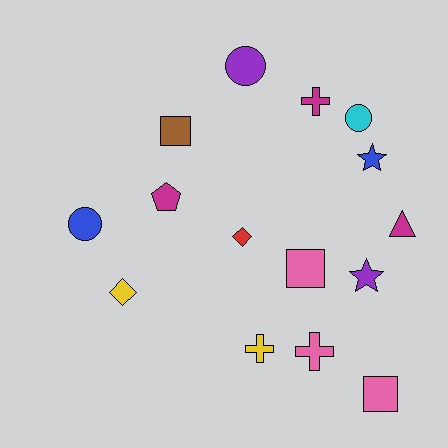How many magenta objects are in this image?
There are 3 magenta objects.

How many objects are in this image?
There are 15 objects.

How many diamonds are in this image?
There are 2 diamonds.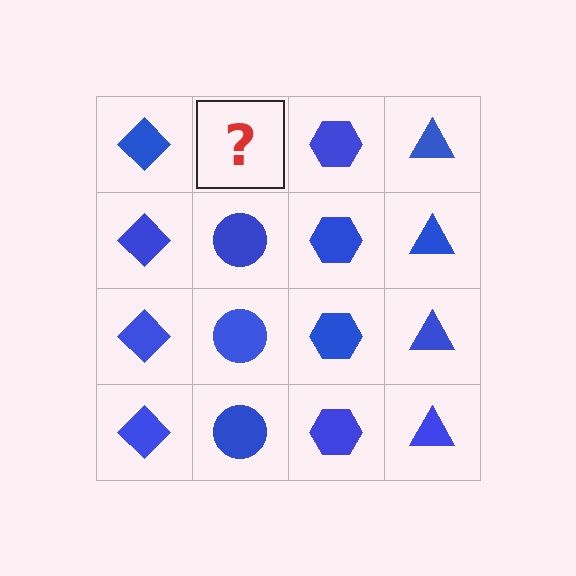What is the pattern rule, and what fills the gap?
The rule is that each column has a consistent shape. The gap should be filled with a blue circle.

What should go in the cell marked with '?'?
The missing cell should contain a blue circle.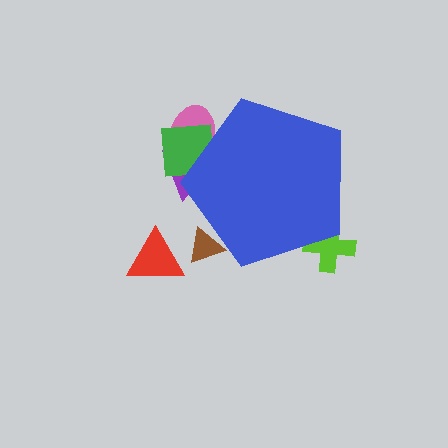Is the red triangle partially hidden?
No, the red triangle is fully visible.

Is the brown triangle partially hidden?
Yes, the brown triangle is partially hidden behind the blue pentagon.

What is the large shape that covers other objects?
A blue pentagon.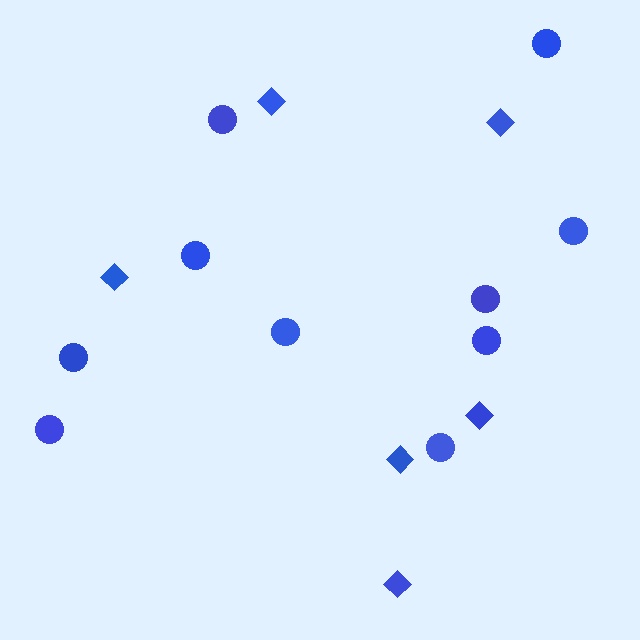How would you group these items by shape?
There are 2 groups: one group of diamonds (6) and one group of circles (10).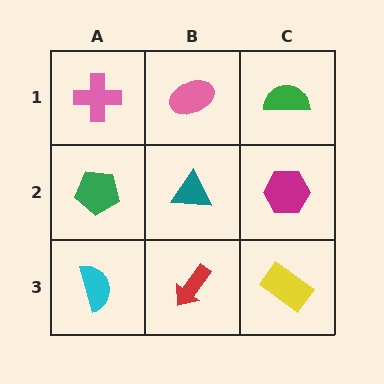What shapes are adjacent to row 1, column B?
A teal triangle (row 2, column B), a pink cross (row 1, column A), a green semicircle (row 1, column C).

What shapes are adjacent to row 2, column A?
A pink cross (row 1, column A), a cyan semicircle (row 3, column A), a teal triangle (row 2, column B).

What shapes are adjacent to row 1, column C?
A magenta hexagon (row 2, column C), a pink ellipse (row 1, column B).